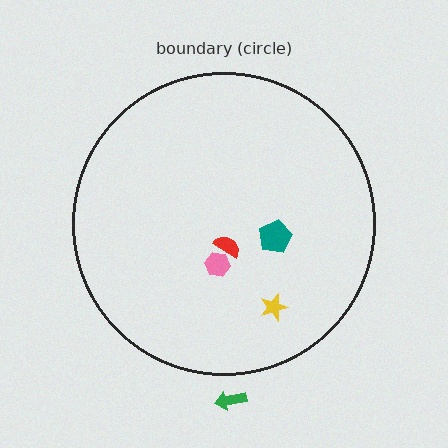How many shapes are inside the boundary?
4 inside, 1 outside.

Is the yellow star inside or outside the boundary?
Inside.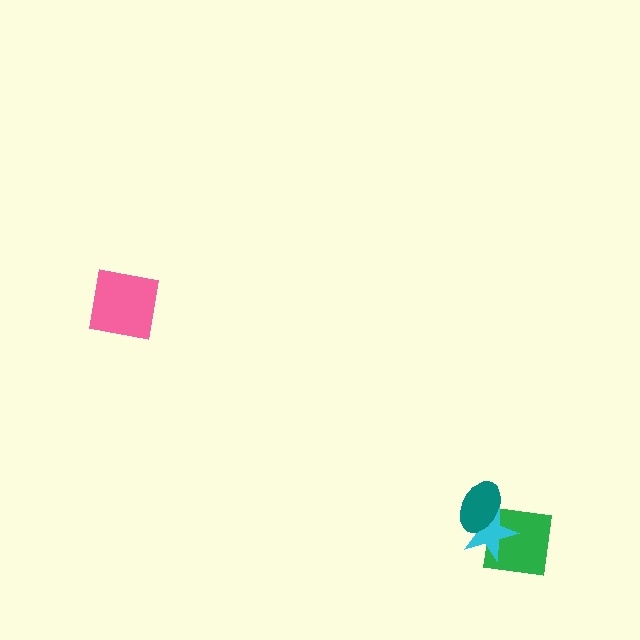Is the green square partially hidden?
Yes, it is partially covered by another shape.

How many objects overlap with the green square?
2 objects overlap with the green square.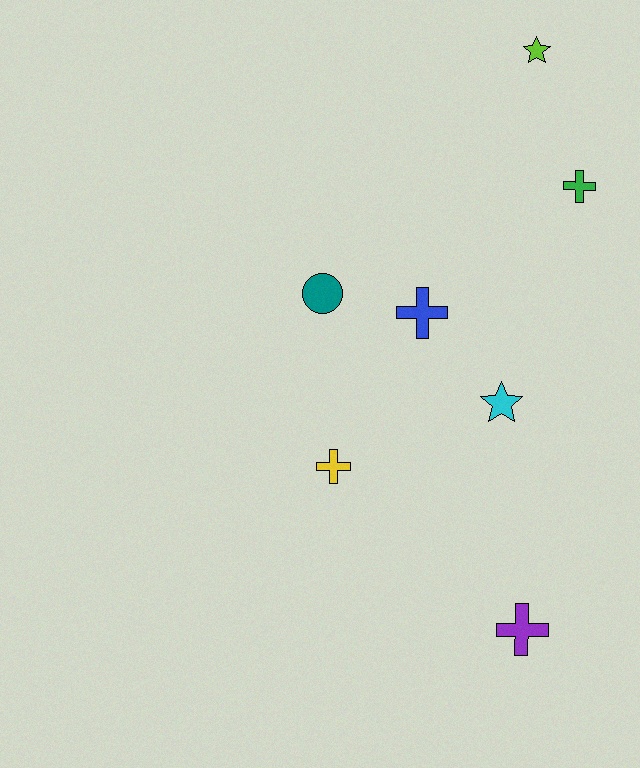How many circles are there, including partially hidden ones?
There is 1 circle.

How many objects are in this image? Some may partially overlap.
There are 7 objects.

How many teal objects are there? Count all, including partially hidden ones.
There is 1 teal object.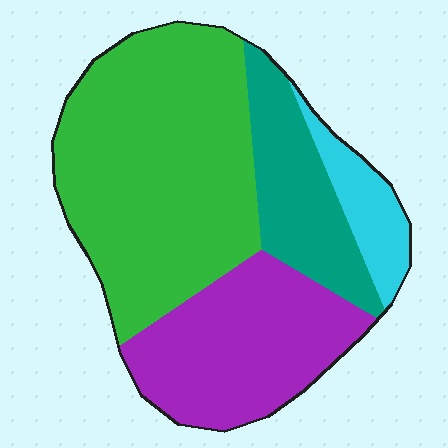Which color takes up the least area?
Cyan, at roughly 10%.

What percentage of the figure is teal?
Teal covers roughly 15% of the figure.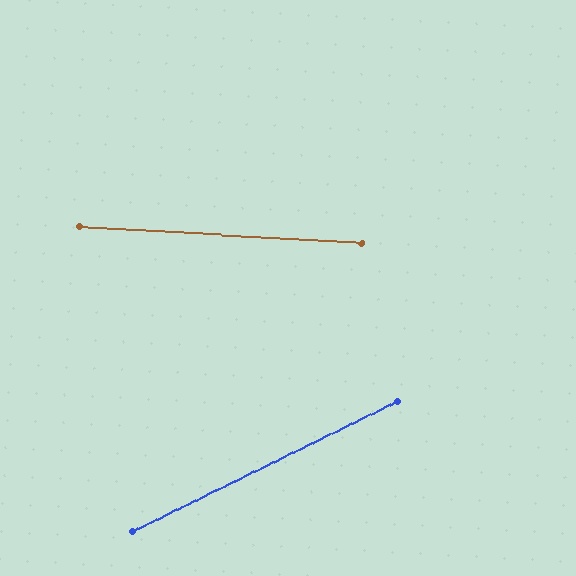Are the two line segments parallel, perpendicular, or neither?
Neither parallel nor perpendicular — they differ by about 30°.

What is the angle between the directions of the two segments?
Approximately 30 degrees.